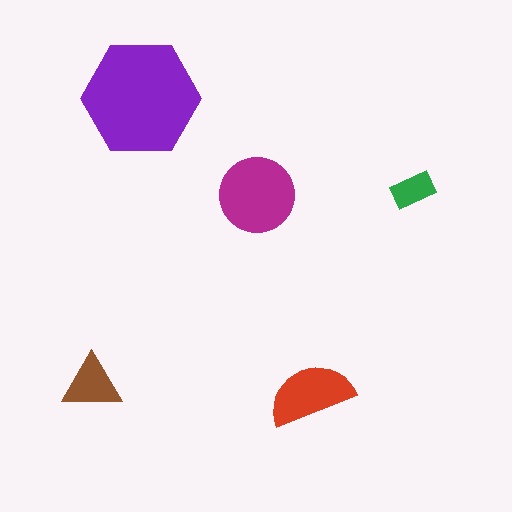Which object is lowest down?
The red semicircle is bottommost.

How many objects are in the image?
There are 5 objects in the image.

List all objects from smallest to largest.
The green rectangle, the brown triangle, the red semicircle, the magenta circle, the purple hexagon.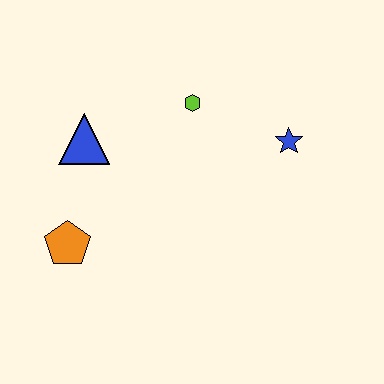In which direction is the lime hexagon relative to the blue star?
The lime hexagon is to the left of the blue star.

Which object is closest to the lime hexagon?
The blue star is closest to the lime hexagon.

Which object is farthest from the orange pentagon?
The blue star is farthest from the orange pentagon.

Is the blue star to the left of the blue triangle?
No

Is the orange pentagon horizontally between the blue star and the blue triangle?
No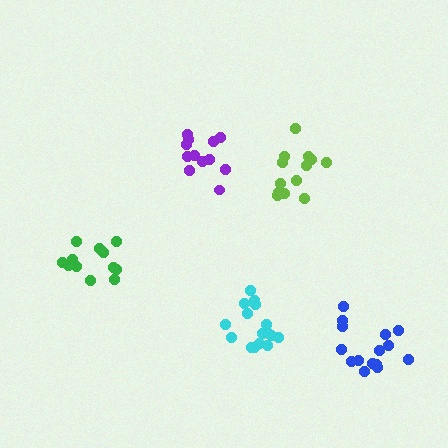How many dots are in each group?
Group 1: 13 dots, Group 2: 17 dots, Group 3: 12 dots, Group 4: 15 dots, Group 5: 12 dots (69 total).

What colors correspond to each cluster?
The clusters are colored: lime, cyan, green, blue, purple.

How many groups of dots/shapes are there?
There are 5 groups.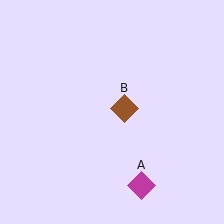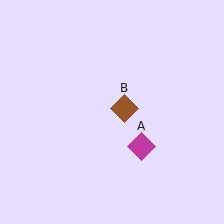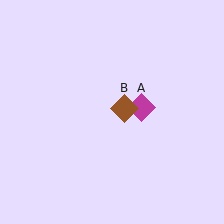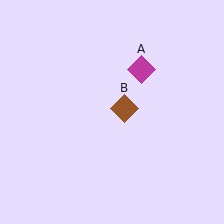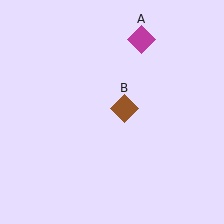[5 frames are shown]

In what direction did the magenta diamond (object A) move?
The magenta diamond (object A) moved up.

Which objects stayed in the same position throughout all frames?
Brown diamond (object B) remained stationary.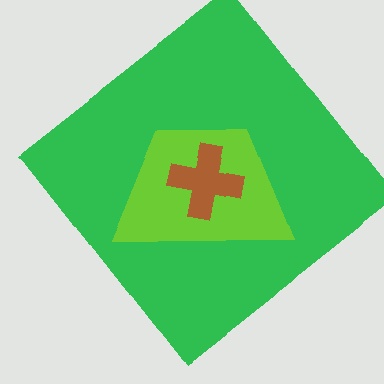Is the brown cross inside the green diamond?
Yes.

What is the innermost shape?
The brown cross.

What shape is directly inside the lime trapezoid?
The brown cross.